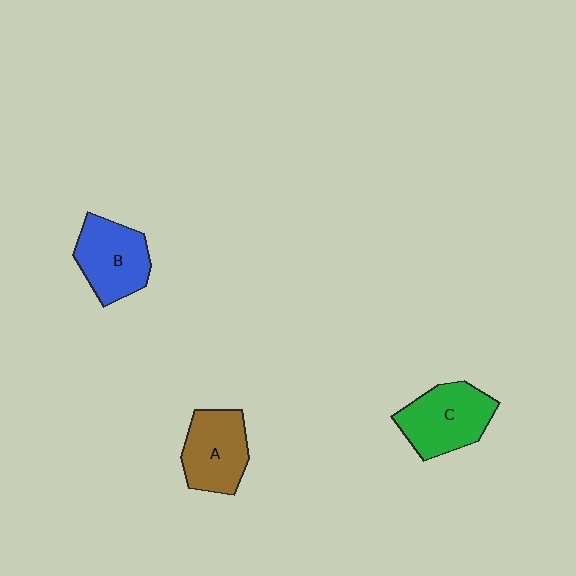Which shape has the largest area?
Shape C (green).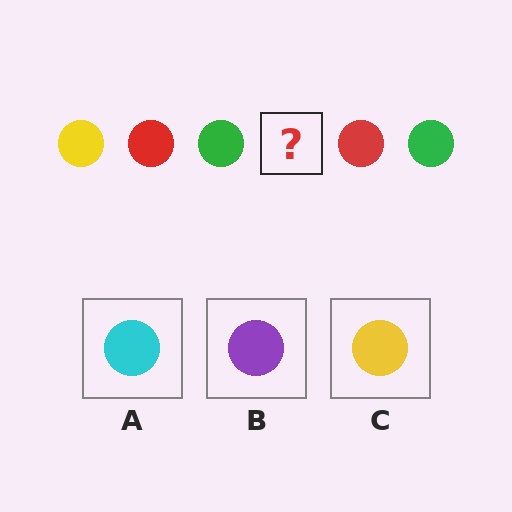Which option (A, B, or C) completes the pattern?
C.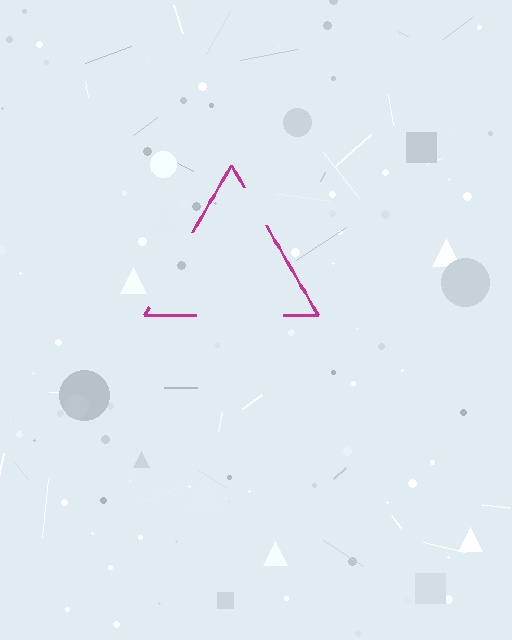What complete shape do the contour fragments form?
The contour fragments form a triangle.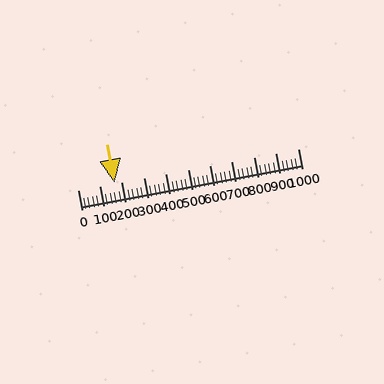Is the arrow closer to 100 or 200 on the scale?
The arrow is closer to 200.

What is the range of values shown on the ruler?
The ruler shows values from 0 to 1000.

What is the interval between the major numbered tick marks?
The major tick marks are spaced 100 units apart.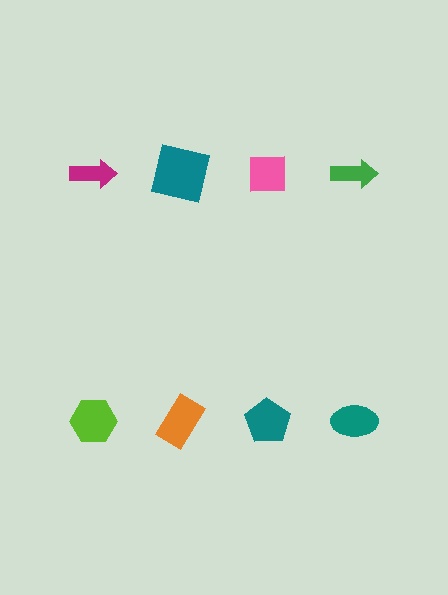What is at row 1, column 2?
A teal square.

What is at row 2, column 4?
A teal ellipse.